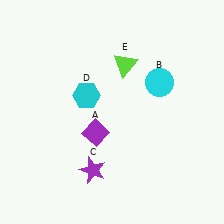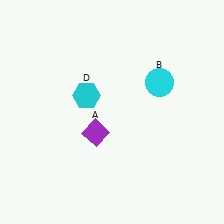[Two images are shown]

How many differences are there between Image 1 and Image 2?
There are 2 differences between the two images.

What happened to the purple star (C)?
The purple star (C) was removed in Image 2. It was in the bottom-left area of Image 1.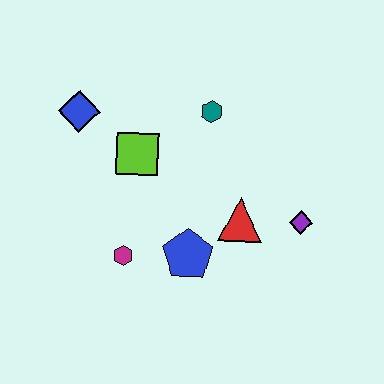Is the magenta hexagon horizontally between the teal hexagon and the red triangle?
No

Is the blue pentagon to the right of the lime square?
Yes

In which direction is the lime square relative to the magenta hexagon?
The lime square is above the magenta hexagon.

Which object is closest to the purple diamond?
The red triangle is closest to the purple diamond.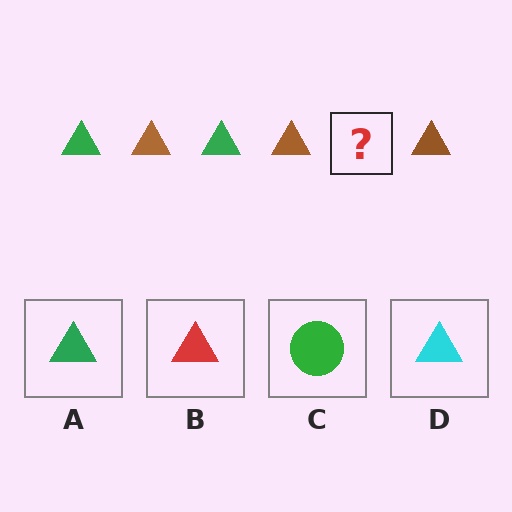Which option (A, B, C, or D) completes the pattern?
A.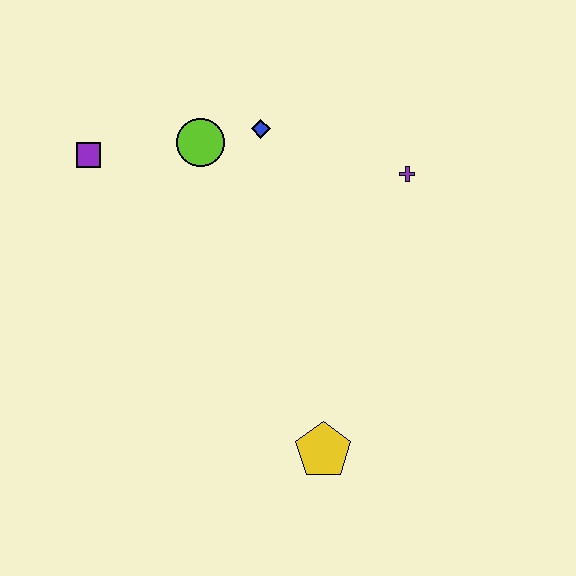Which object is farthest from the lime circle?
The yellow pentagon is farthest from the lime circle.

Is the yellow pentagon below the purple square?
Yes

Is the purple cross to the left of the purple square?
No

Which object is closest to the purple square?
The lime circle is closest to the purple square.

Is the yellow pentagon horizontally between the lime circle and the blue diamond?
No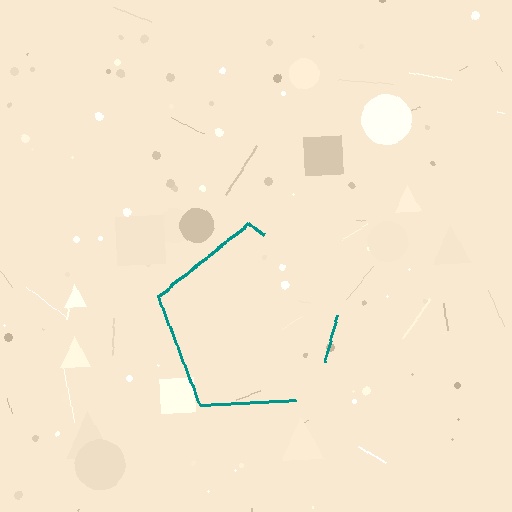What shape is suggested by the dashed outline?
The dashed outline suggests a pentagon.